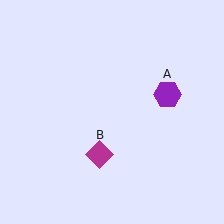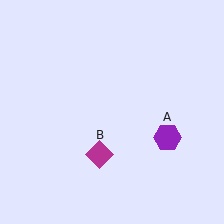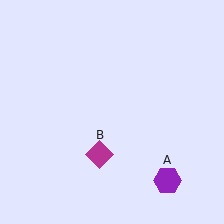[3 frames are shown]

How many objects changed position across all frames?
1 object changed position: purple hexagon (object A).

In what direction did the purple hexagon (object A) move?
The purple hexagon (object A) moved down.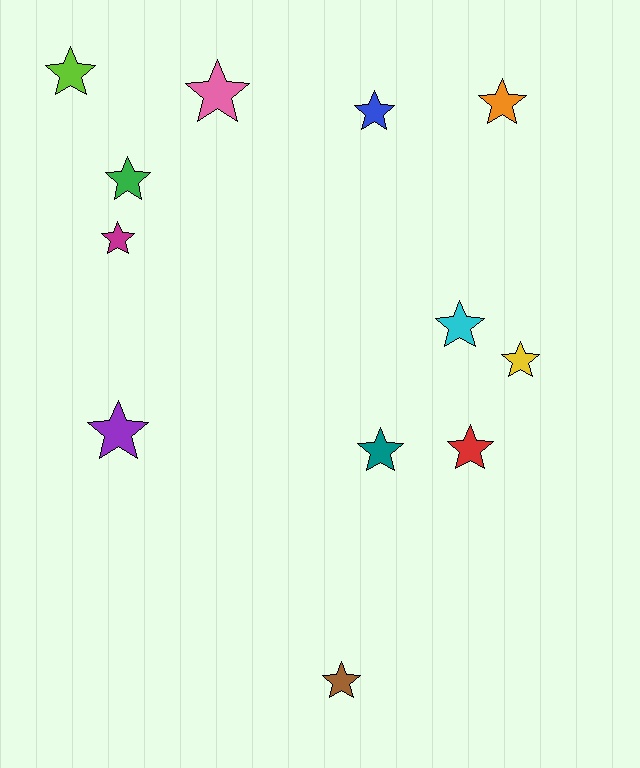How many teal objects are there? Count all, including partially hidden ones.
There is 1 teal object.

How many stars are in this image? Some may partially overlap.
There are 12 stars.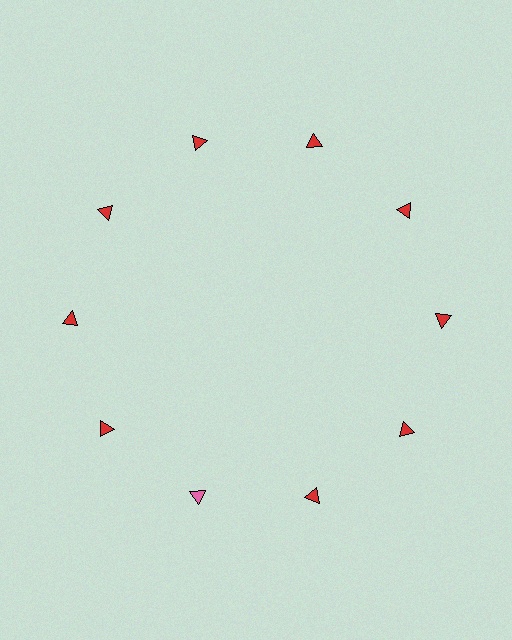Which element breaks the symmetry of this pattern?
The pink triangle at roughly the 7 o'clock position breaks the symmetry. All other shapes are red triangles.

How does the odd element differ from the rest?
It has a different color: pink instead of red.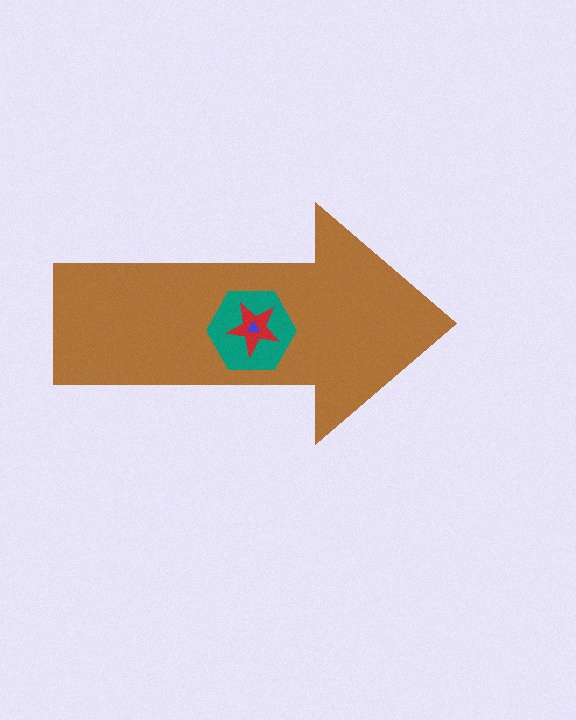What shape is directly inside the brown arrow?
The teal hexagon.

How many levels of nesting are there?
4.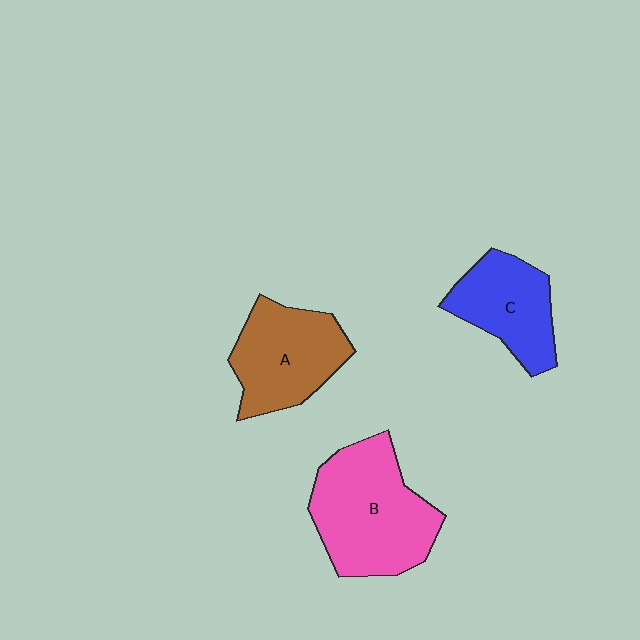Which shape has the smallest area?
Shape C (blue).